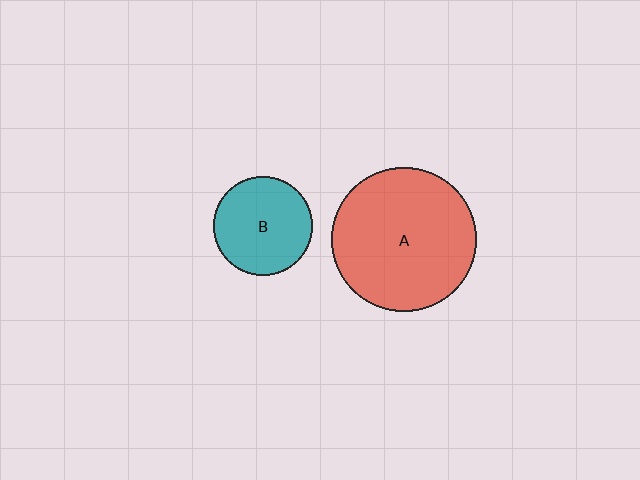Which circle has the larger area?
Circle A (red).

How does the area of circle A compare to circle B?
Approximately 2.2 times.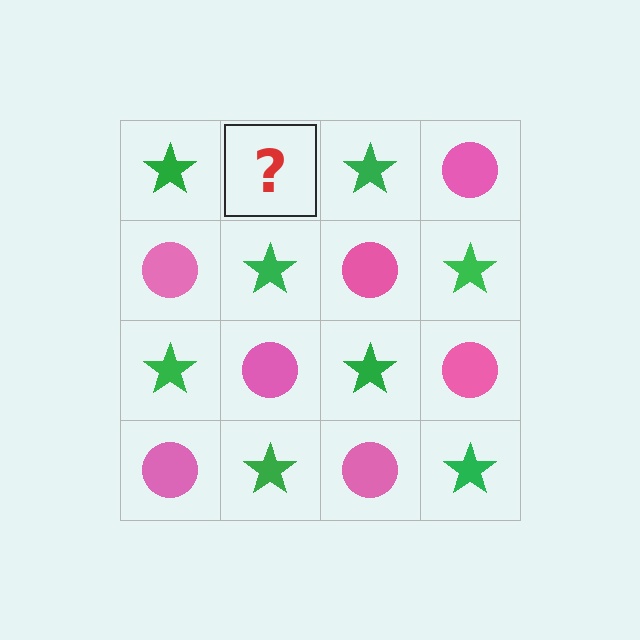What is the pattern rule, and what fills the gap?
The rule is that it alternates green star and pink circle in a checkerboard pattern. The gap should be filled with a pink circle.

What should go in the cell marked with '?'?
The missing cell should contain a pink circle.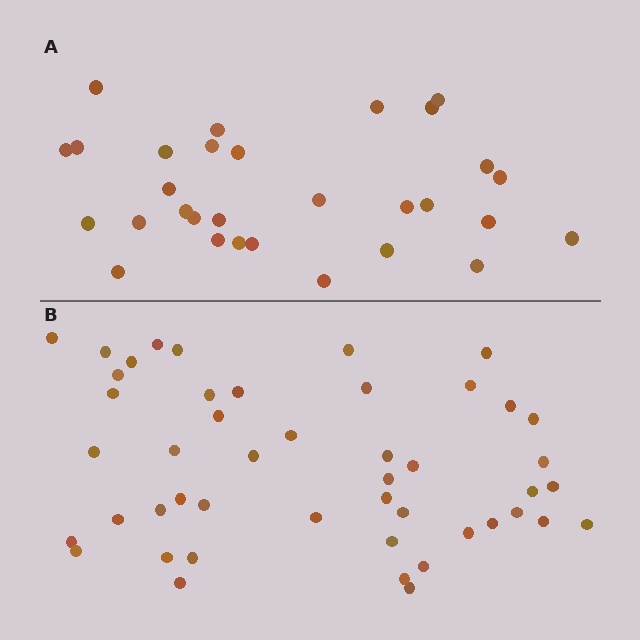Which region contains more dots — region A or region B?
Region B (the bottom region) has more dots.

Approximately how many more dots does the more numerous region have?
Region B has approximately 15 more dots than region A.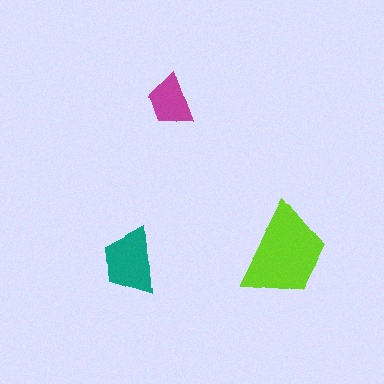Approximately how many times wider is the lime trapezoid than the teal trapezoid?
About 1.5 times wider.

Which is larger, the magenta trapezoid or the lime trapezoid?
The lime one.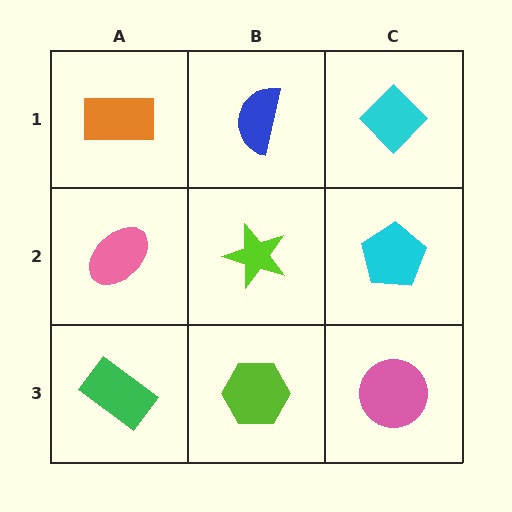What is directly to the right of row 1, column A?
A blue semicircle.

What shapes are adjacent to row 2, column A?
An orange rectangle (row 1, column A), a green rectangle (row 3, column A), a lime star (row 2, column B).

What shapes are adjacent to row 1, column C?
A cyan pentagon (row 2, column C), a blue semicircle (row 1, column B).